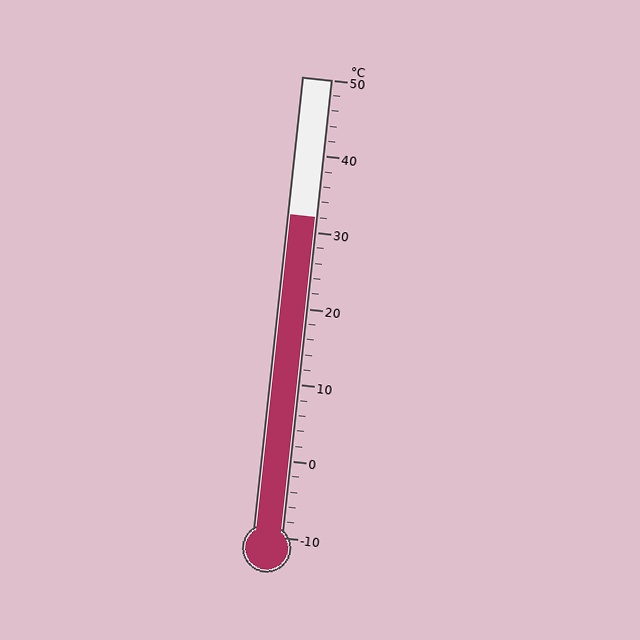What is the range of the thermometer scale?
The thermometer scale ranges from -10°C to 50°C.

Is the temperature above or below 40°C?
The temperature is below 40°C.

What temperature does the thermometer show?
The thermometer shows approximately 32°C.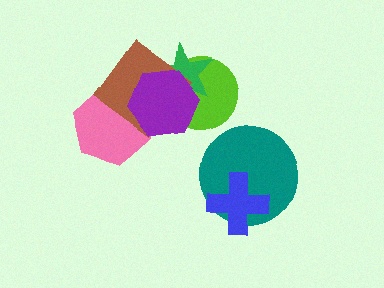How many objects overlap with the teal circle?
1 object overlaps with the teal circle.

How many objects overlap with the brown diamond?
4 objects overlap with the brown diamond.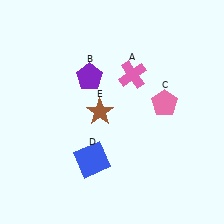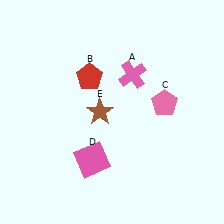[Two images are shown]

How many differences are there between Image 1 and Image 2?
There are 2 differences between the two images.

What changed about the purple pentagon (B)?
In Image 1, B is purple. In Image 2, it changed to red.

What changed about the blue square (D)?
In Image 1, D is blue. In Image 2, it changed to pink.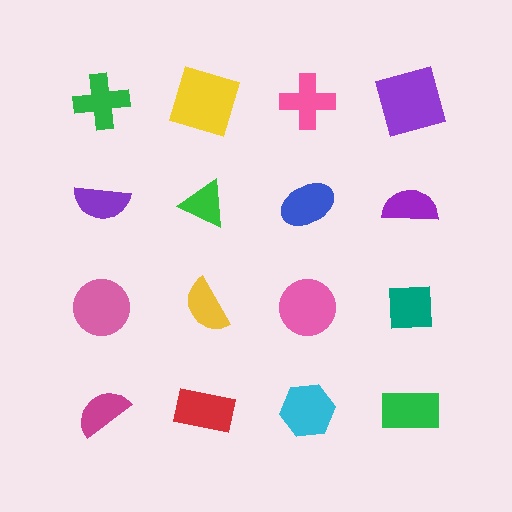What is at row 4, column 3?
A cyan hexagon.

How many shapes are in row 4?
4 shapes.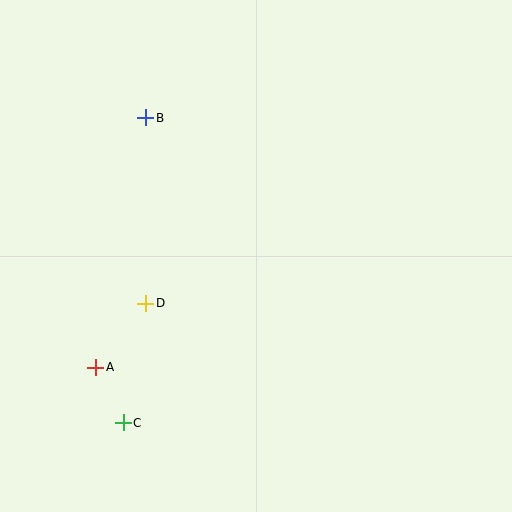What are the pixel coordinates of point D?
Point D is at (145, 303).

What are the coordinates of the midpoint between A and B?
The midpoint between A and B is at (121, 242).